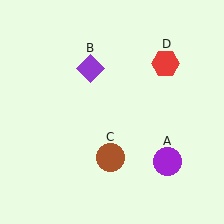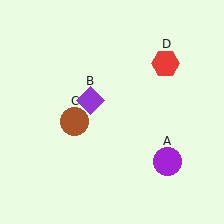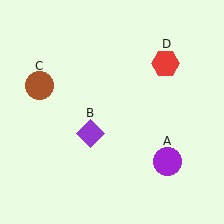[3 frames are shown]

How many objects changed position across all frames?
2 objects changed position: purple diamond (object B), brown circle (object C).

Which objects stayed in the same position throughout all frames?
Purple circle (object A) and red hexagon (object D) remained stationary.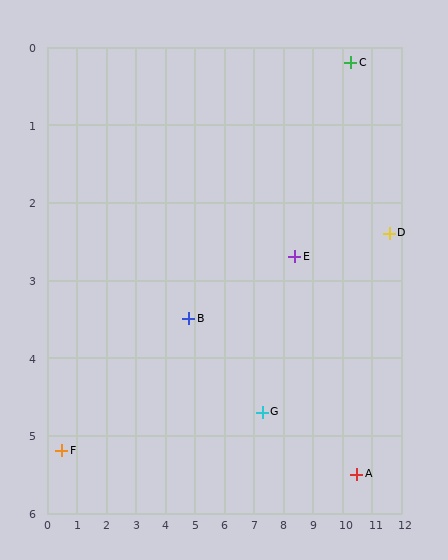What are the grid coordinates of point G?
Point G is at approximately (7.3, 4.7).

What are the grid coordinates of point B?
Point B is at approximately (4.8, 3.5).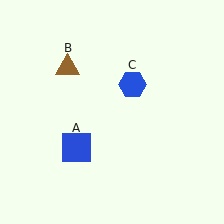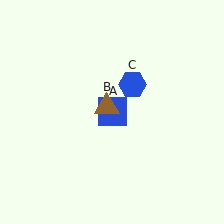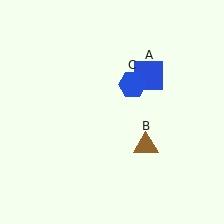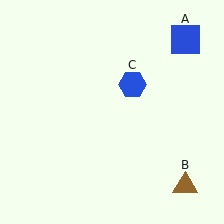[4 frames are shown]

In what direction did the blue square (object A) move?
The blue square (object A) moved up and to the right.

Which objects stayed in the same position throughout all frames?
Blue hexagon (object C) remained stationary.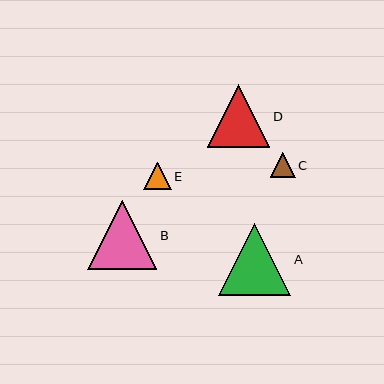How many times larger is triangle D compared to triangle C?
Triangle D is approximately 2.5 times the size of triangle C.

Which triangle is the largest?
Triangle A is the largest with a size of approximately 72 pixels.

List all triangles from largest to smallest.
From largest to smallest: A, B, D, E, C.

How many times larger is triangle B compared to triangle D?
Triangle B is approximately 1.1 times the size of triangle D.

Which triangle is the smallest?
Triangle C is the smallest with a size of approximately 25 pixels.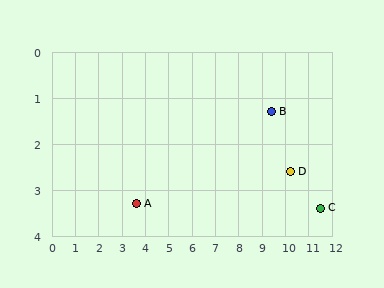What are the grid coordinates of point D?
Point D is at approximately (10.2, 2.6).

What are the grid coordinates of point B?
Point B is at approximately (9.4, 1.3).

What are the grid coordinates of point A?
Point A is at approximately (3.6, 3.3).